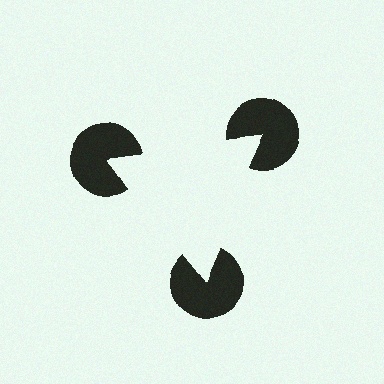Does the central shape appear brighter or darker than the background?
It typically appears slightly brighter than the background, even though no actual brightness change is drawn.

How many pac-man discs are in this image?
There are 3 — one at each vertex of the illusory triangle.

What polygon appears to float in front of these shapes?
An illusory triangle — its edges are inferred from the aligned wedge cuts in the pac-man discs, not physically drawn.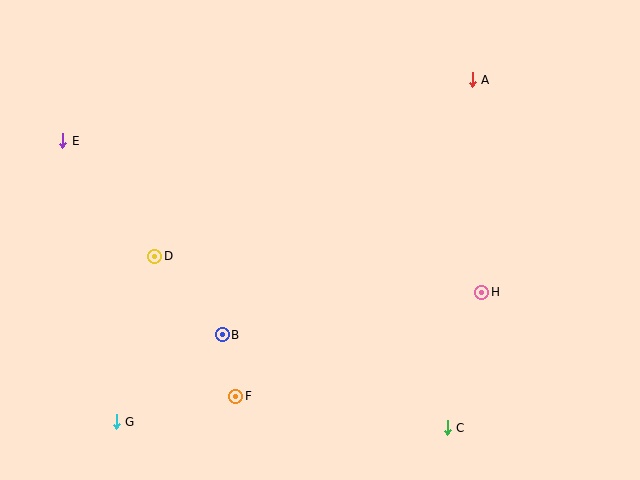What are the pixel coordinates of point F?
Point F is at (236, 396).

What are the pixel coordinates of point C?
Point C is at (447, 428).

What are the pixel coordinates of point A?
Point A is at (472, 80).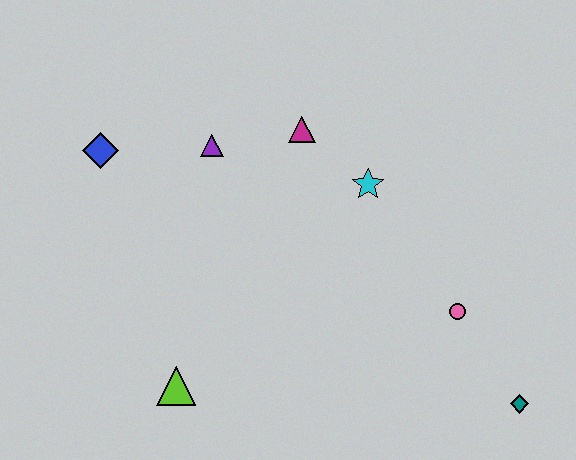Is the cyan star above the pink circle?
Yes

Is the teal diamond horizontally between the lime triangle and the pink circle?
No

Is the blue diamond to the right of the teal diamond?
No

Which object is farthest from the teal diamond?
The blue diamond is farthest from the teal diamond.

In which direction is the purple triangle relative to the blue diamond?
The purple triangle is to the right of the blue diamond.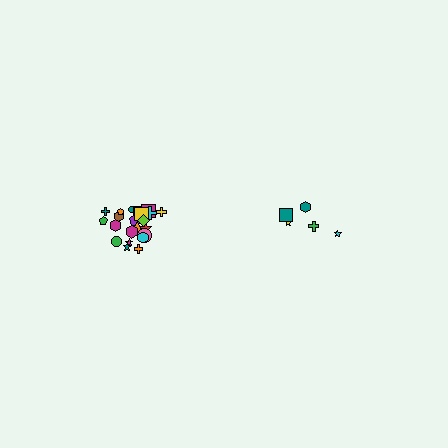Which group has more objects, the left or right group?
The left group.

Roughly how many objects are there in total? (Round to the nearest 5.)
Roughly 25 objects in total.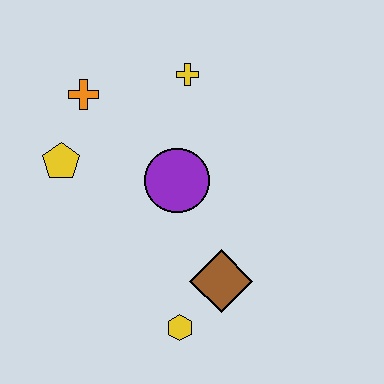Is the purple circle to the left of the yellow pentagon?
No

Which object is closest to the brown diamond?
The yellow hexagon is closest to the brown diamond.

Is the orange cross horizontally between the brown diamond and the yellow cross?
No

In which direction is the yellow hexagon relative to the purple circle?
The yellow hexagon is below the purple circle.